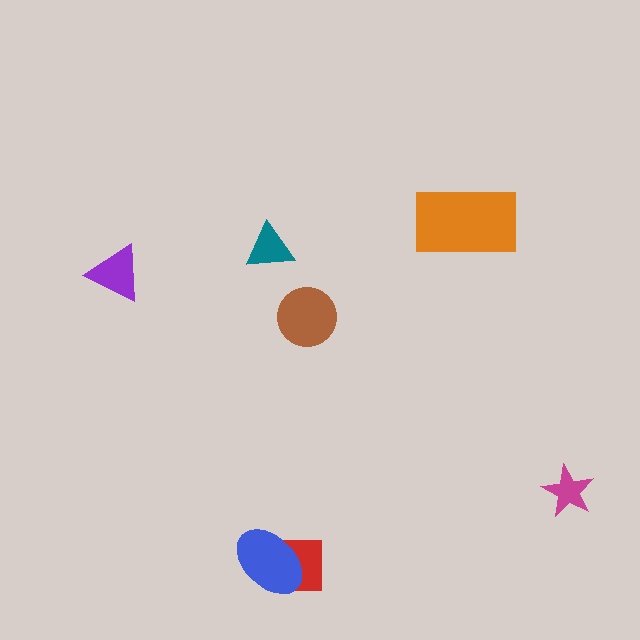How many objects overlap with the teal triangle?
0 objects overlap with the teal triangle.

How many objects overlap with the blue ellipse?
1 object overlaps with the blue ellipse.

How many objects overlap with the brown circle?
0 objects overlap with the brown circle.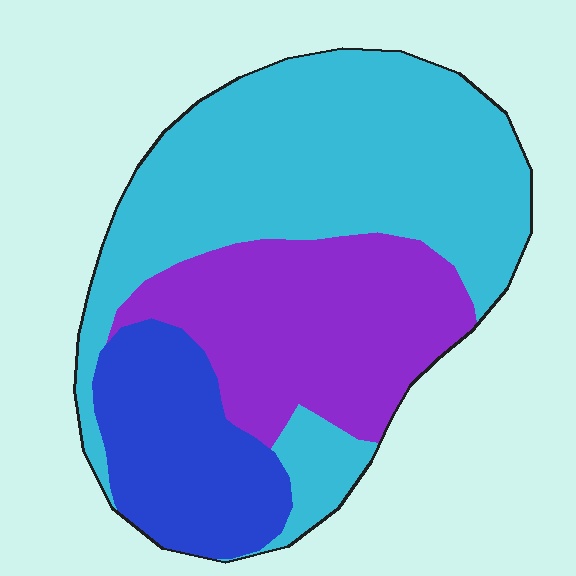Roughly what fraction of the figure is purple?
Purple takes up about one third (1/3) of the figure.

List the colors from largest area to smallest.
From largest to smallest: cyan, purple, blue.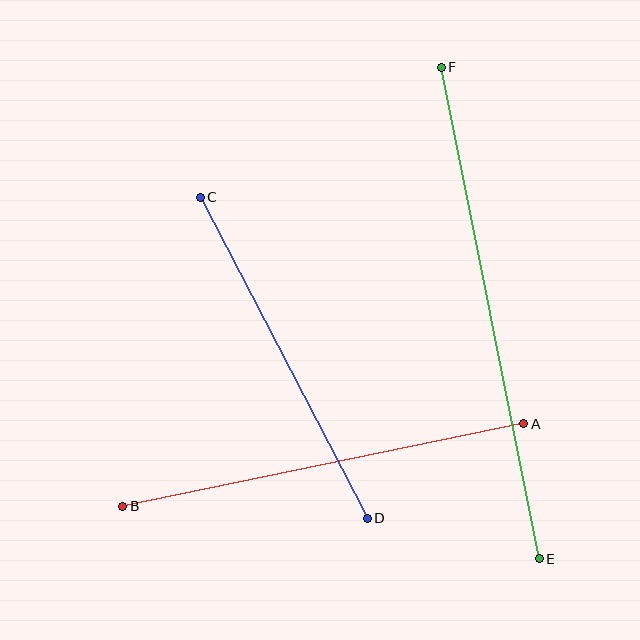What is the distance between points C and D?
The distance is approximately 362 pixels.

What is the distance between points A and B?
The distance is approximately 410 pixels.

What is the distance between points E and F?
The distance is approximately 502 pixels.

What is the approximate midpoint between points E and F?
The midpoint is at approximately (490, 313) pixels.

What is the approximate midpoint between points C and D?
The midpoint is at approximately (284, 358) pixels.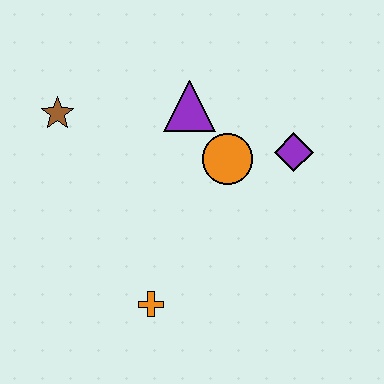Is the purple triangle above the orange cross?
Yes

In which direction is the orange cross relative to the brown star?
The orange cross is below the brown star.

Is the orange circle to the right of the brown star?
Yes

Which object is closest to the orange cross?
The orange circle is closest to the orange cross.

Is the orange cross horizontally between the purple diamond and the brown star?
Yes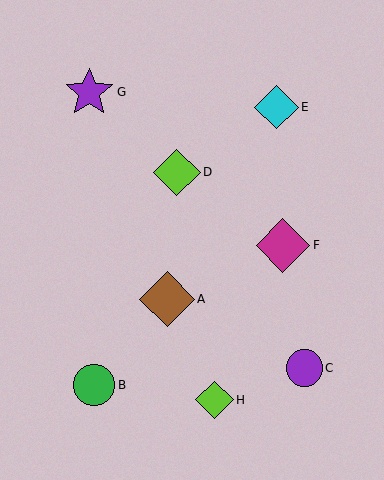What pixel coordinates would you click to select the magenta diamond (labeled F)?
Click at (283, 245) to select the magenta diamond F.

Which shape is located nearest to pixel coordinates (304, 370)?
The purple circle (labeled C) at (304, 368) is nearest to that location.